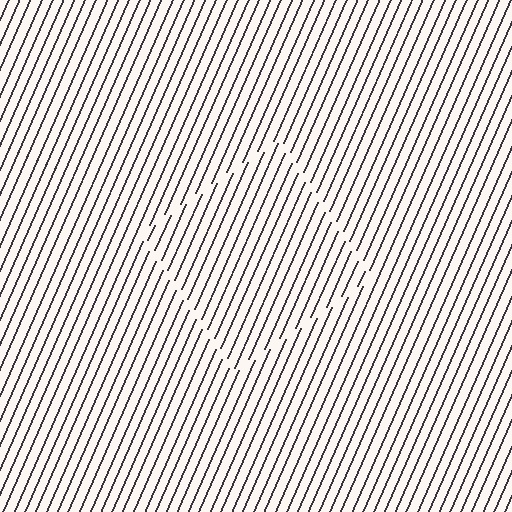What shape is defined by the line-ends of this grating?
An illusory square. The interior of the shape contains the same grating, shifted by half a period — the contour is defined by the phase discontinuity where line-ends from the inner and outer gratings abut.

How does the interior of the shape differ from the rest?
The interior of the shape contains the same grating, shifted by half a period — the contour is defined by the phase discontinuity where line-ends from the inner and outer gratings abut.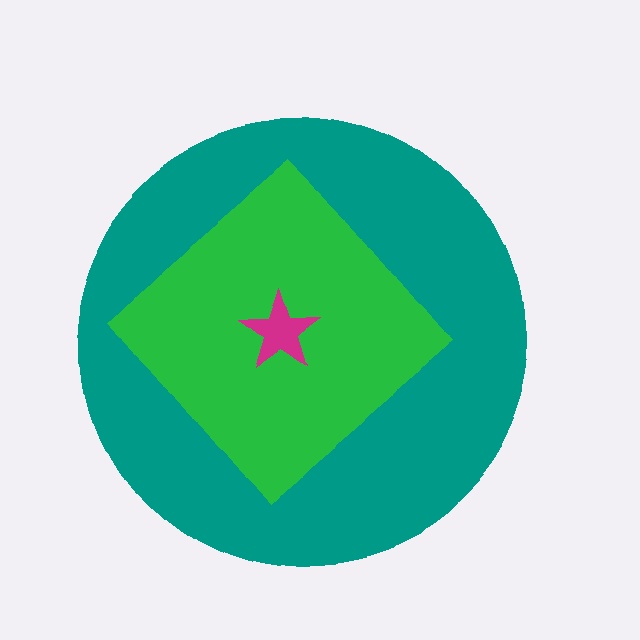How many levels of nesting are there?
3.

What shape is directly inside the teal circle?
The green diamond.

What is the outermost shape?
The teal circle.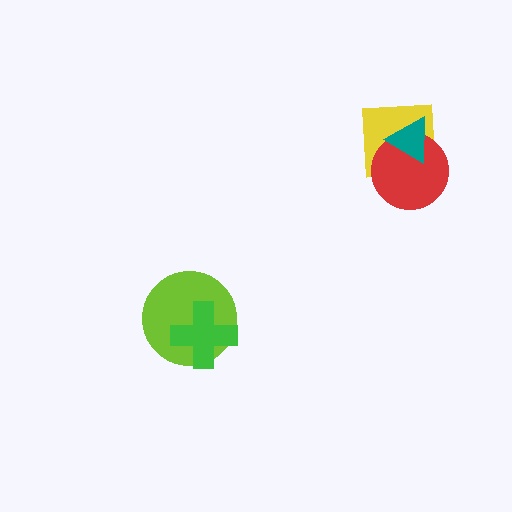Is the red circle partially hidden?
Yes, it is partially covered by another shape.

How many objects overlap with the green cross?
1 object overlaps with the green cross.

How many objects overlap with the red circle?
2 objects overlap with the red circle.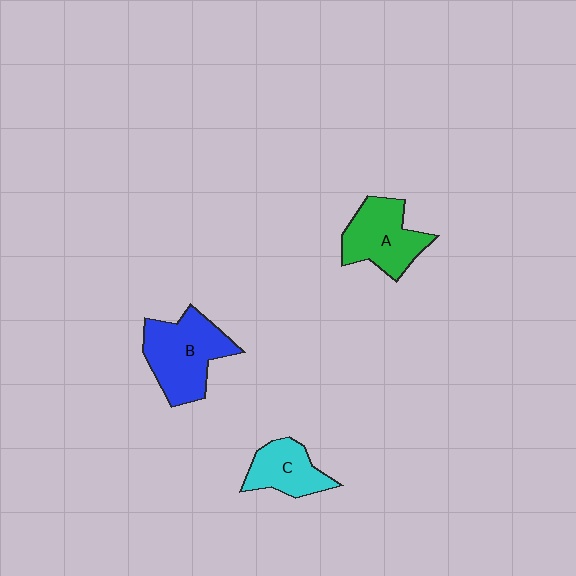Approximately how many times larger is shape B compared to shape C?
Approximately 1.6 times.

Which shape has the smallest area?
Shape C (cyan).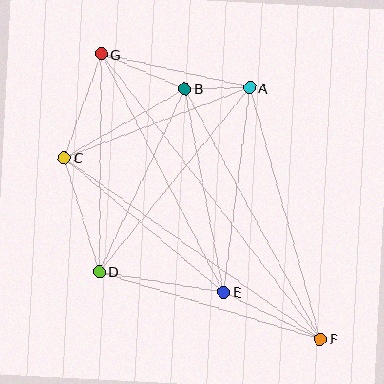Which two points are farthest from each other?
Points F and G are farthest from each other.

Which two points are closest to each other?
Points A and B are closest to each other.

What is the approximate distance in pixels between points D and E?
The distance between D and E is approximately 126 pixels.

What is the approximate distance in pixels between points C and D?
The distance between C and D is approximately 119 pixels.